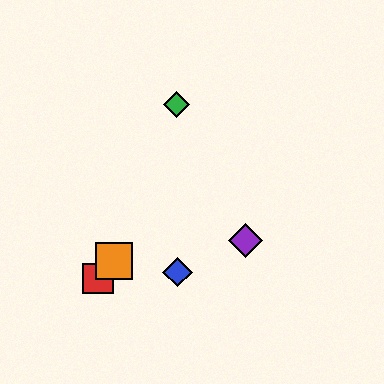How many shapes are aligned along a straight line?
3 shapes (the red square, the yellow triangle, the orange square) are aligned along a straight line.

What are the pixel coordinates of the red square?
The red square is at (98, 279).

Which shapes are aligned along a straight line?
The red square, the yellow triangle, the orange square are aligned along a straight line.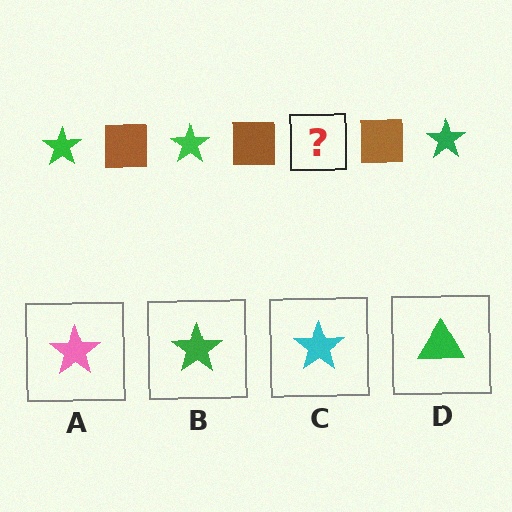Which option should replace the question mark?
Option B.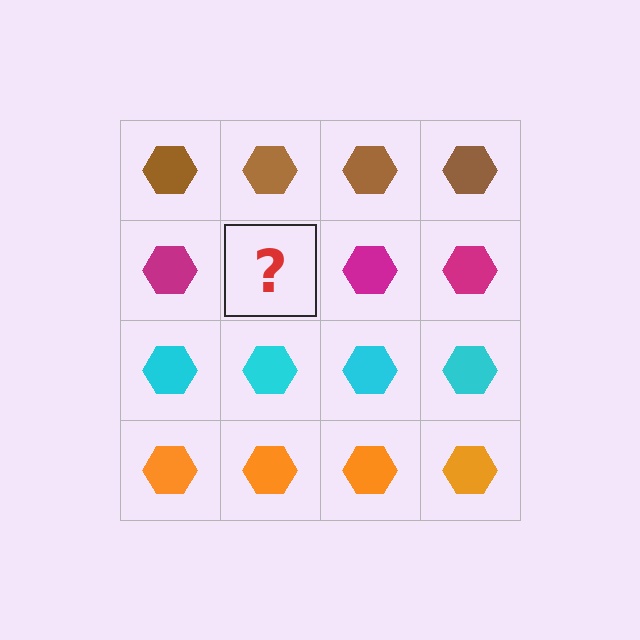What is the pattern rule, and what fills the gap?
The rule is that each row has a consistent color. The gap should be filled with a magenta hexagon.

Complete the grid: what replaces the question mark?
The question mark should be replaced with a magenta hexagon.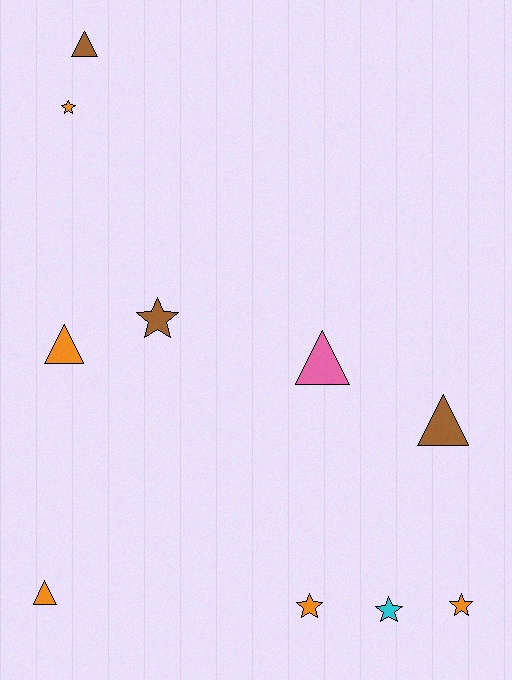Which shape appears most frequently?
Triangle, with 5 objects.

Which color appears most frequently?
Orange, with 5 objects.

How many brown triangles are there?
There are 2 brown triangles.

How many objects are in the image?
There are 10 objects.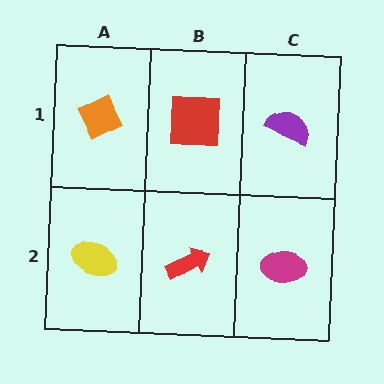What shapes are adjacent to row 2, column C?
A purple semicircle (row 1, column C), a red arrow (row 2, column B).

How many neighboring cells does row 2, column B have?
3.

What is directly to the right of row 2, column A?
A red arrow.